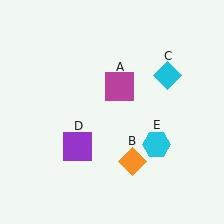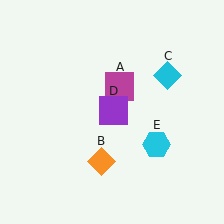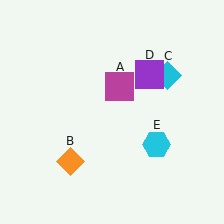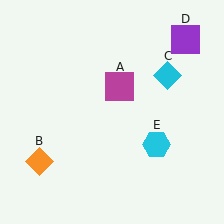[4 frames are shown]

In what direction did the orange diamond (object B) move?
The orange diamond (object B) moved left.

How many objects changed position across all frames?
2 objects changed position: orange diamond (object B), purple square (object D).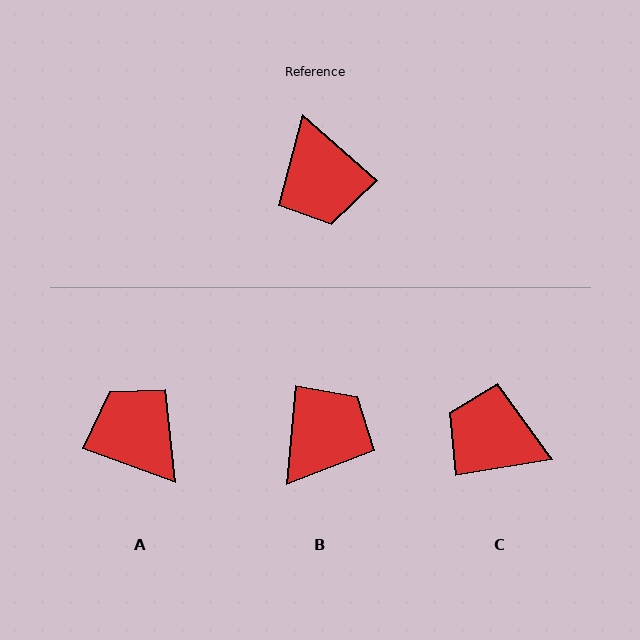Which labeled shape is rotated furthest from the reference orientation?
A, about 159 degrees away.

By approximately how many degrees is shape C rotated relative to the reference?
Approximately 129 degrees clockwise.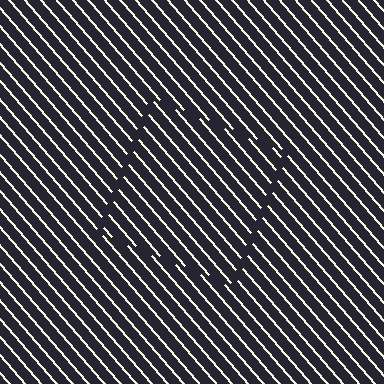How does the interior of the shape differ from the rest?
The interior of the shape contains the same grating, shifted by half a period — the contour is defined by the phase discontinuity where line-ends from the inner and outer gratings abut.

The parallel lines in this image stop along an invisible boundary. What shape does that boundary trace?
An illusory square. The interior of the shape contains the same grating, shifted by half a period — the contour is defined by the phase discontinuity where line-ends from the inner and outer gratings abut.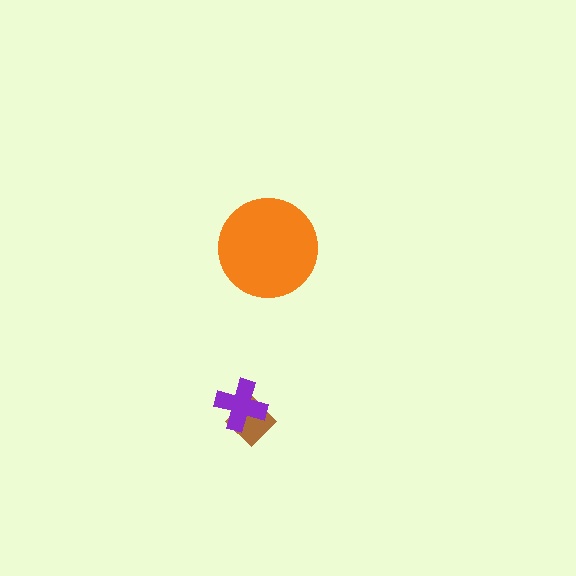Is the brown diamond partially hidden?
Yes, it is partially covered by another shape.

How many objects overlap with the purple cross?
1 object overlaps with the purple cross.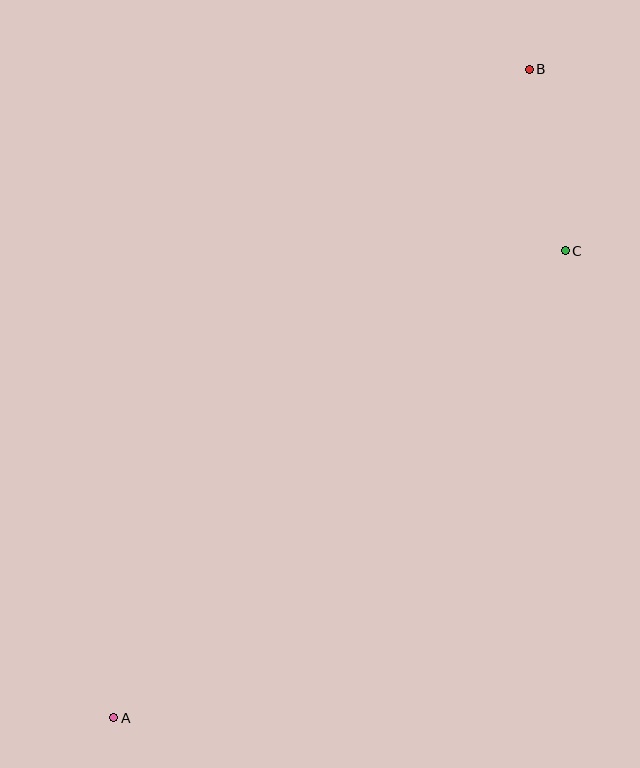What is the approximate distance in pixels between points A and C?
The distance between A and C is approximately 649 pixels.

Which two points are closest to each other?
Points B and C are closest to each other.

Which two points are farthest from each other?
Points A and B are farthest from each other.